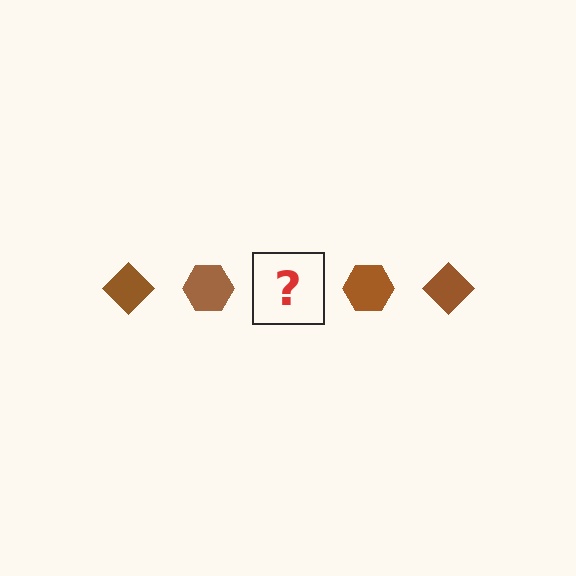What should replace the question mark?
The question mark should be replaced with a brown diamond.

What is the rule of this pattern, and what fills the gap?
The rule is that the pattern cycles through diamond, hexagon shapes in brown. The gap should be filled with a brown diamond.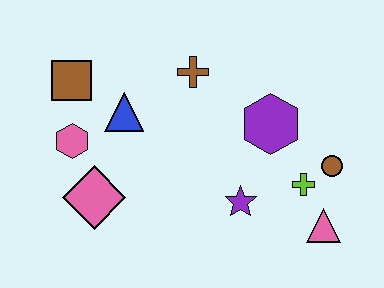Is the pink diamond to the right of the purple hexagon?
No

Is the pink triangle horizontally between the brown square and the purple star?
No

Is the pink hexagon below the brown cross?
Yes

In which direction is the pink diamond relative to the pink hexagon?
The pink diamond is below the pink hexagon.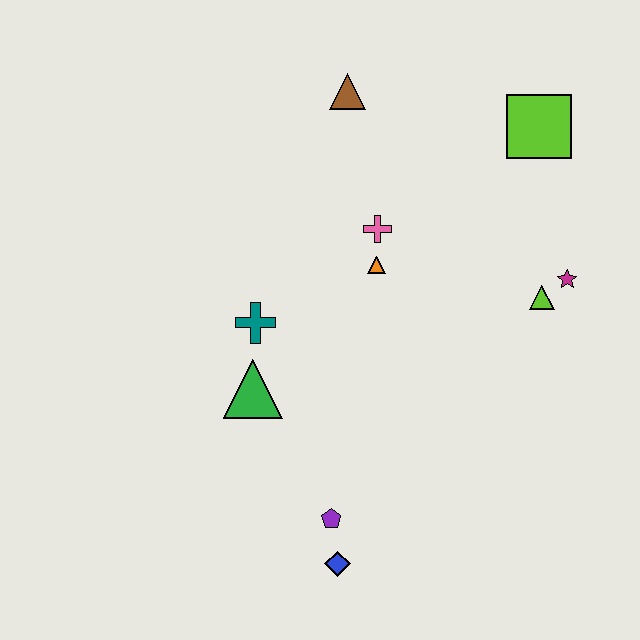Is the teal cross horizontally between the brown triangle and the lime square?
No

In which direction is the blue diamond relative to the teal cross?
The blue diamond is below the teal cross.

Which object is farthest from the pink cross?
The blue diamond is farthest from the pink cross.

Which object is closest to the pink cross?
The orange triangle is closest to the pink cross.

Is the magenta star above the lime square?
No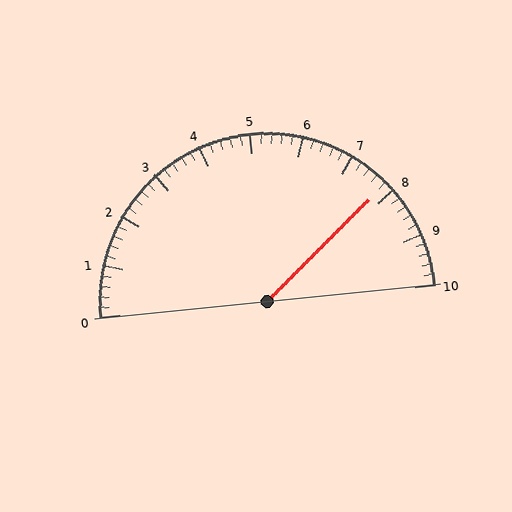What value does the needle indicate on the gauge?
The needle indicates approximately 7.8.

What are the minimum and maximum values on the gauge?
The gauge ranges from 0 to 10.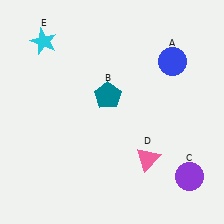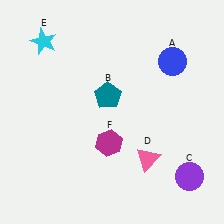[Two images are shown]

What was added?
A magenta hexagon (F) was added in Image 2.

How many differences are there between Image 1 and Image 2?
There is 1 difference between the two images.